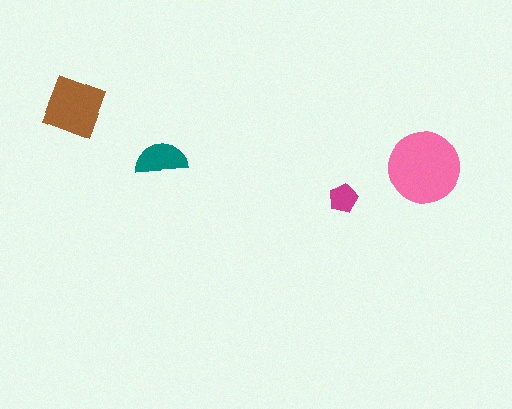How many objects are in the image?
There are 4 objects in the image.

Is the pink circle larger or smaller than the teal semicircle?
Larger.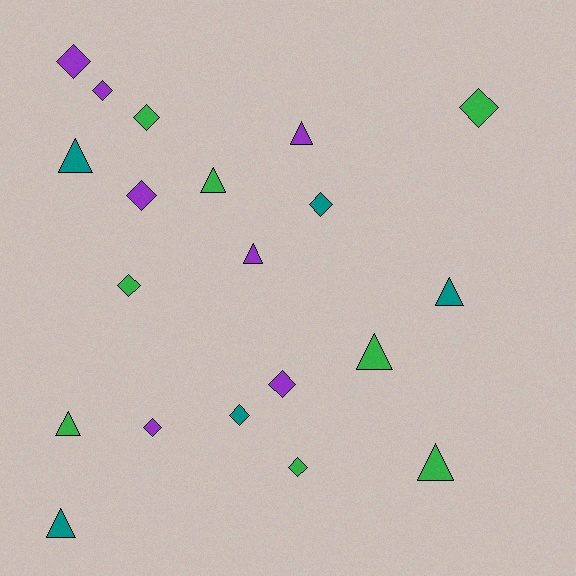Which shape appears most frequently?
Diamond, with 11 objects.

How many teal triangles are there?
There are 3 teal triangles.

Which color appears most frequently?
Green, with 8 objects.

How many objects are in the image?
There are 20 objects.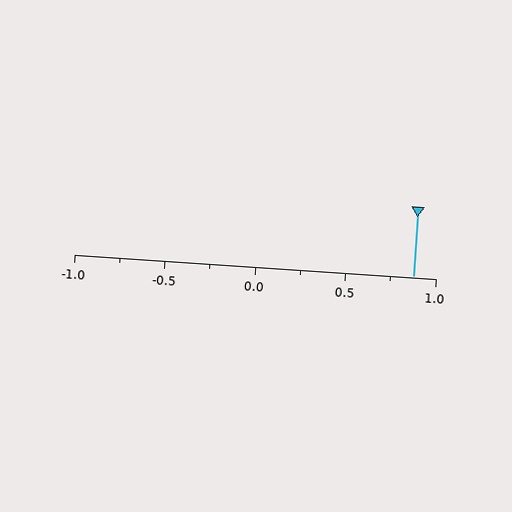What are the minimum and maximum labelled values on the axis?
The axis runs from -1.0 to 1.0.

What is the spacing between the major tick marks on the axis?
The major ticks are spaced 0.5 apart.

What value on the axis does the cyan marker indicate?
The marker indicates approximately 0.88.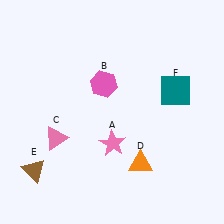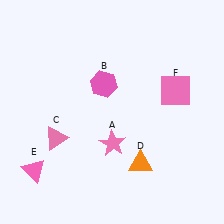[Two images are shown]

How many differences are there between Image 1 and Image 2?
There are 2 differences between the two images.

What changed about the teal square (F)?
In Image 1, F is teal. In Image 2, it changed to pink.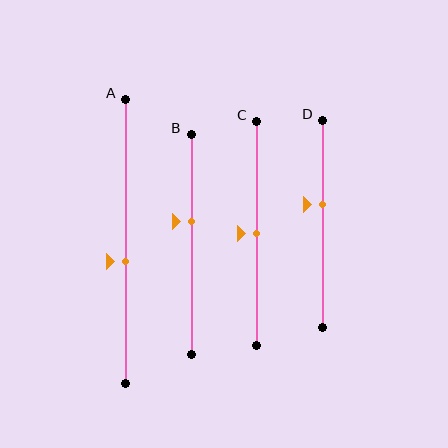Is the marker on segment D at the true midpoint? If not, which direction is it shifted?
No, the marker on segment D is shifted upward by about 9% of the segment length.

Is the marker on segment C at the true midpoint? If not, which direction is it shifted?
Yes, the marker on segment C is at the true midpoint.